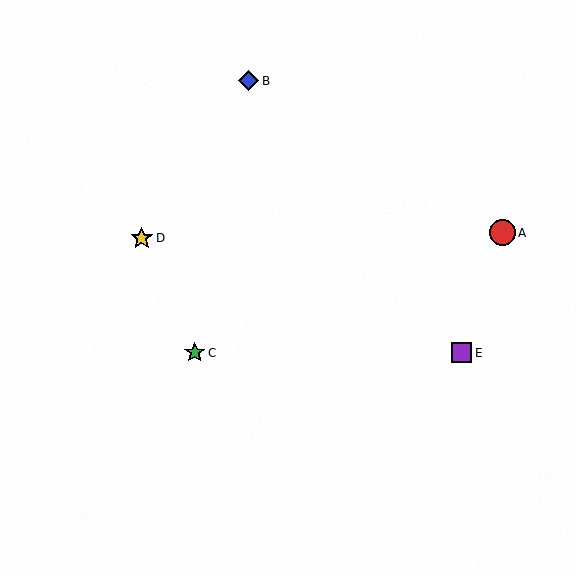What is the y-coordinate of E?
Object E is at y≈353.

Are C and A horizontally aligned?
No, C is at y≈353 and A is at y≈233.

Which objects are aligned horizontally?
Objects C, E are aligned horizontally.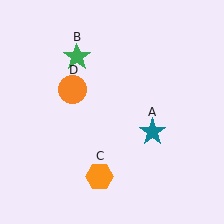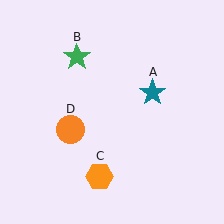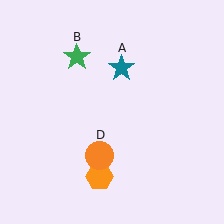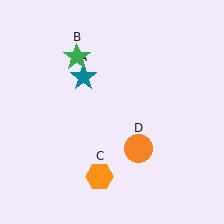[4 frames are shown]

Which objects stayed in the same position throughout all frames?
Green star (object B) and orange hexagon (object C) remained stationary.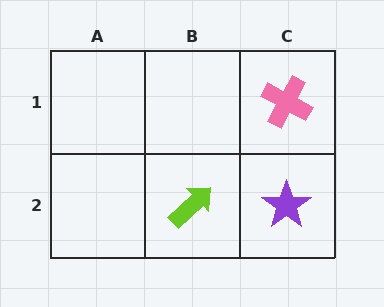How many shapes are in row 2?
2 shapes.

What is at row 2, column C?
A purple star.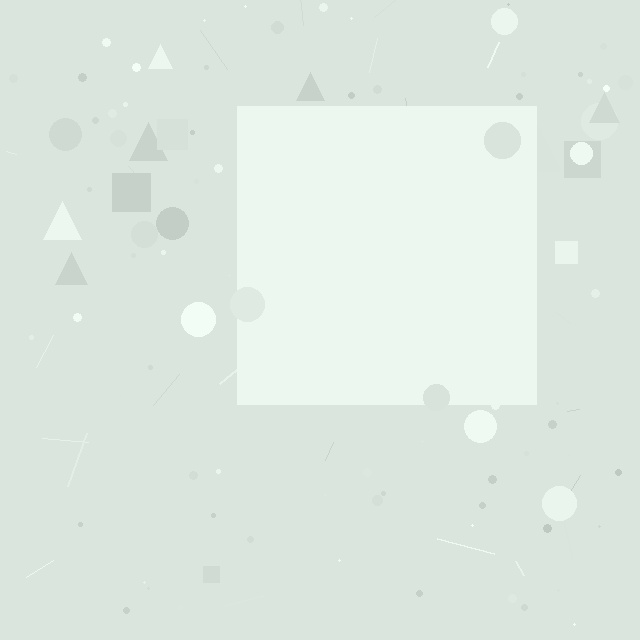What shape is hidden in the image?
A square is hidden in the image.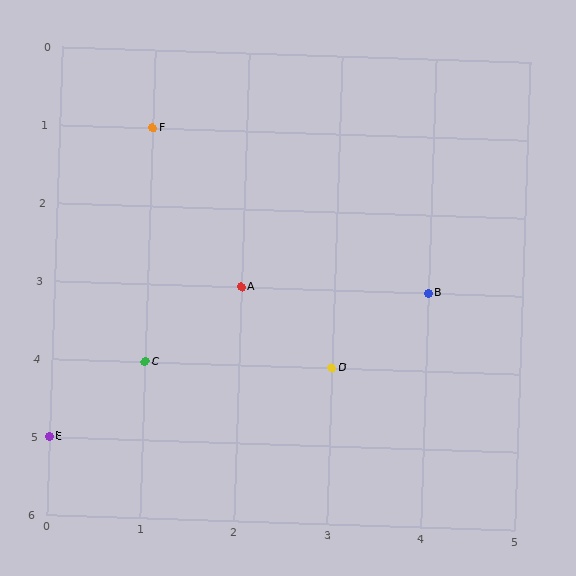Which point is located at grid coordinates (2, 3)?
Point A is at (2, 3).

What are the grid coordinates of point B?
Point B is at grid coordinates (4, 3).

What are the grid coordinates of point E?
Point E is at grid coordinates (0, 5).